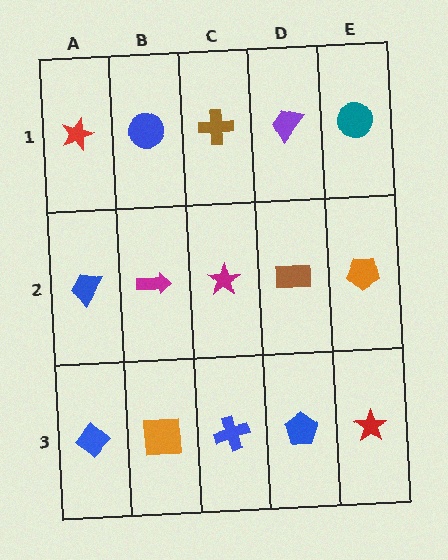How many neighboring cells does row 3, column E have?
2.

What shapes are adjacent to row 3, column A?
A blue trapezoid (row 2, column A), an orange square (row 3, column B).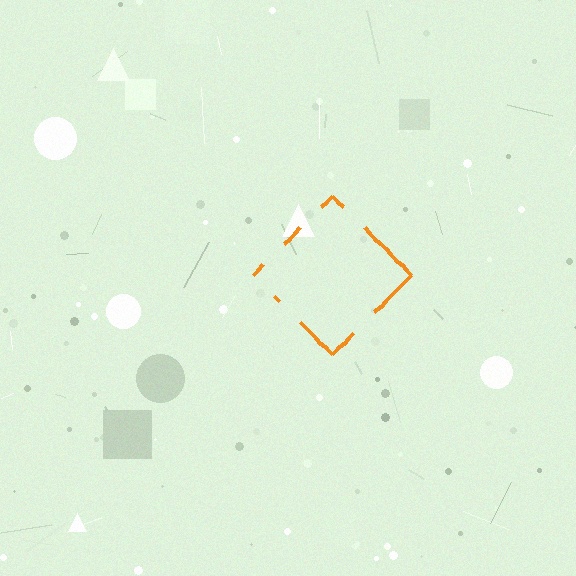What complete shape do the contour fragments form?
The contour fragments form a diamond.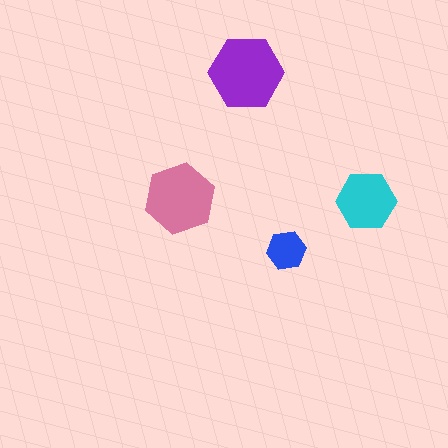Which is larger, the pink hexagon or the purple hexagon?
The purple one.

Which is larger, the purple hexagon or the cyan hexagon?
The purple one.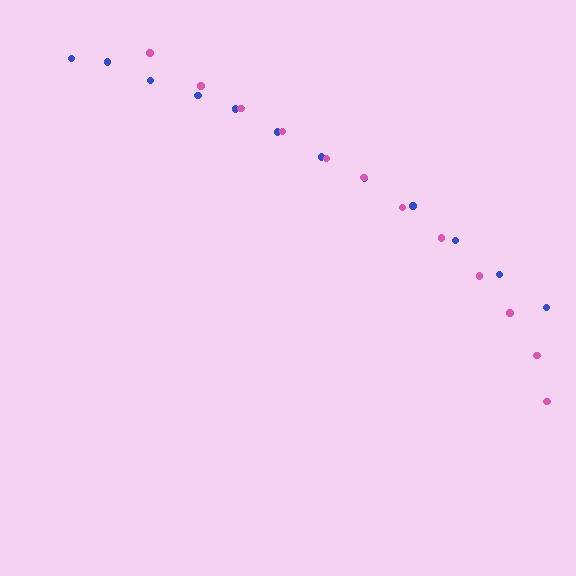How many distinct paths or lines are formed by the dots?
There are 2 distinct paths.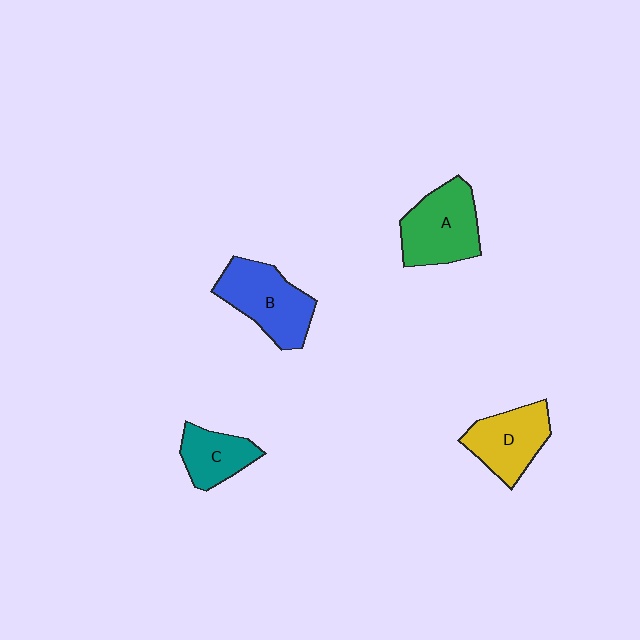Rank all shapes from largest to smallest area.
From largest to smallest: B (blue), A (green), D (yellow), C (teal).